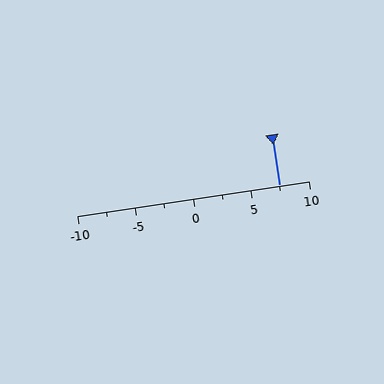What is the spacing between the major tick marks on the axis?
The major ticks are spaced 5 apart.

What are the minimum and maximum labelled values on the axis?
The axis runs from -10 to 10.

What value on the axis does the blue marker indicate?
The marker indicates approximately 7.5.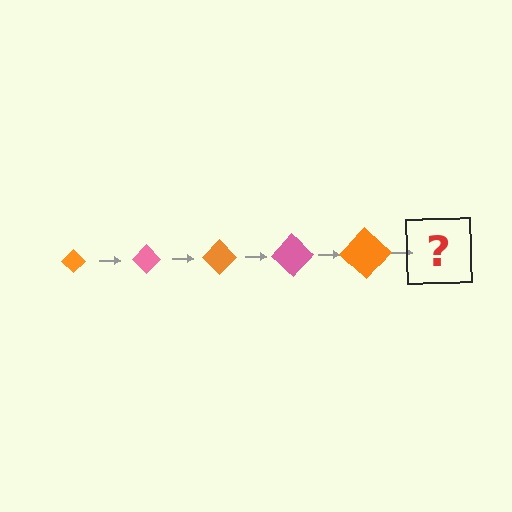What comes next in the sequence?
The next element should be a pink diamond, larger than the previous one.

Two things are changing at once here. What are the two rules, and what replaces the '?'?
The two rules are that the diamond grows larger each step and the color cycles through orange and pink. The '?' should be a pink diamond, larger than the previous one.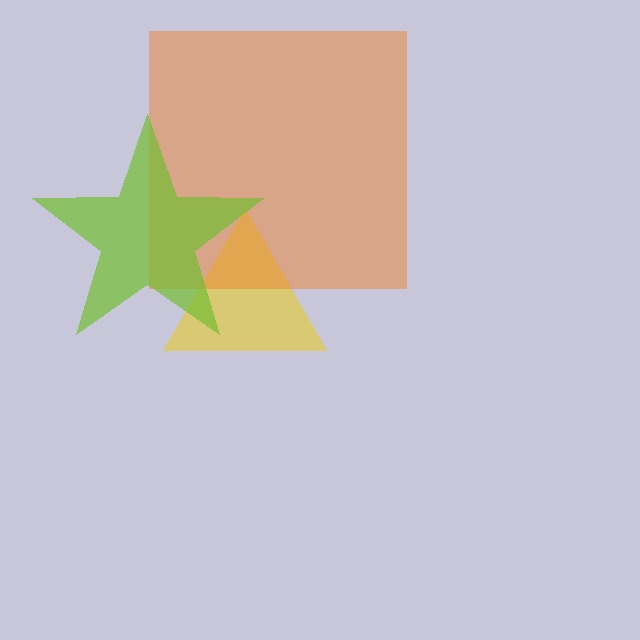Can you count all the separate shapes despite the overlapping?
Yes, there are 3 separate shapes.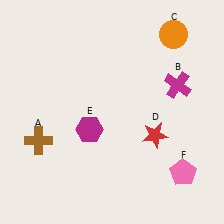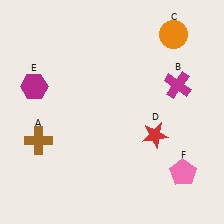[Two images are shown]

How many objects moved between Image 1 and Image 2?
1 object moved between the two images.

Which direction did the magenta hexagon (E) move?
The magenta hexagon (E) moved left.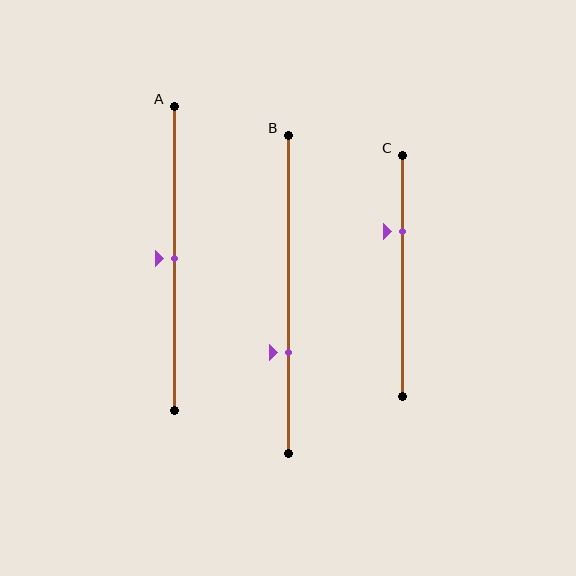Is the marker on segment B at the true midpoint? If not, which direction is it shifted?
No, the marker on segment B is shifted downward by about 18% of the segment length.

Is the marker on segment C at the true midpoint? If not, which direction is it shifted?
No, the marker on segment C is shifted upward by about 19% of the segment length.